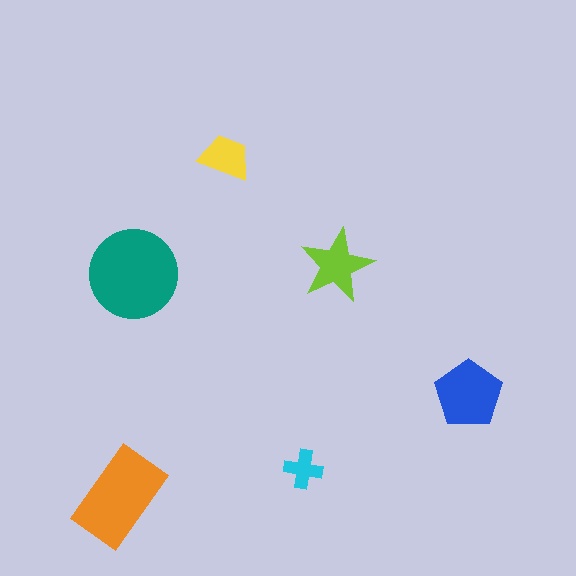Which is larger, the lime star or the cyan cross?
The lime star.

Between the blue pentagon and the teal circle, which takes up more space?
The teal circle.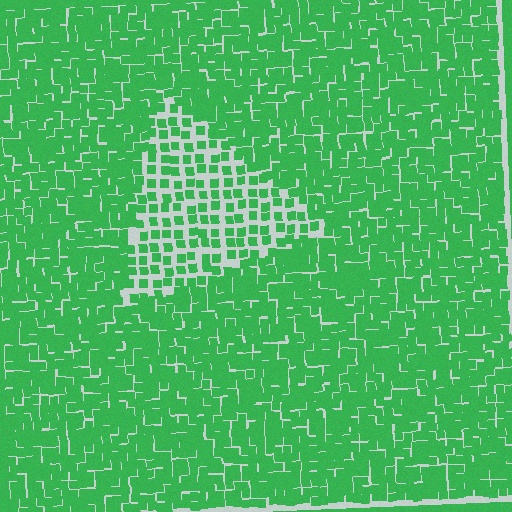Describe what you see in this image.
The image contains small green elements arranged at two different densities. A triangle-shaped region is visible where the elements are less densely packed than the surrounding area.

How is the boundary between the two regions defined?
The boundary is defined by a change in element density (approximately 2.1x ratio). All elements are the same color, size, and shape.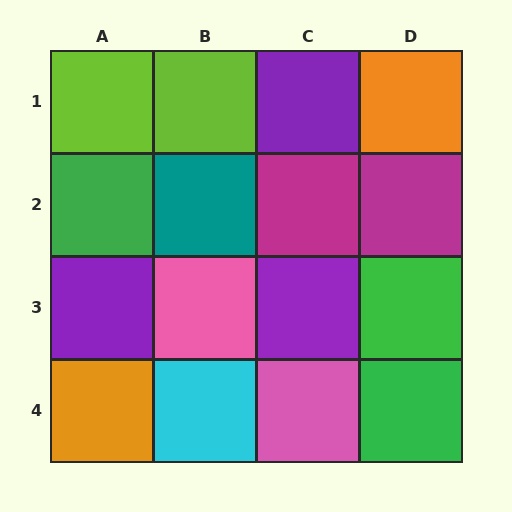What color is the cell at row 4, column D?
Green.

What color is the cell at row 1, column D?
Orange.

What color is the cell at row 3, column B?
Pink.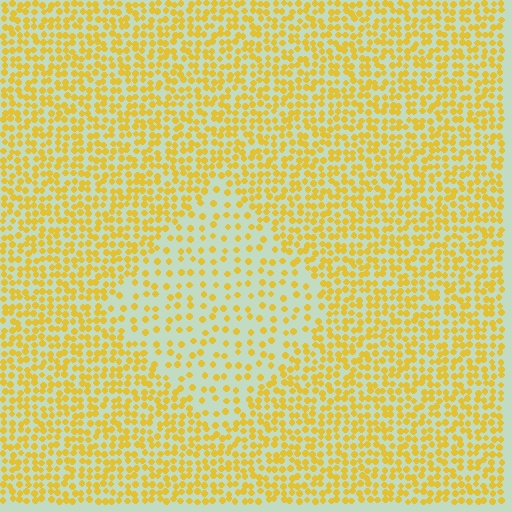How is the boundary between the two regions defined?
The boundary is defined by a change in element density (approximately 2.2x ratio). All elements are the same color, size, and shape.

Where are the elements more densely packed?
The elements are more densely packed outside the diamond boundary.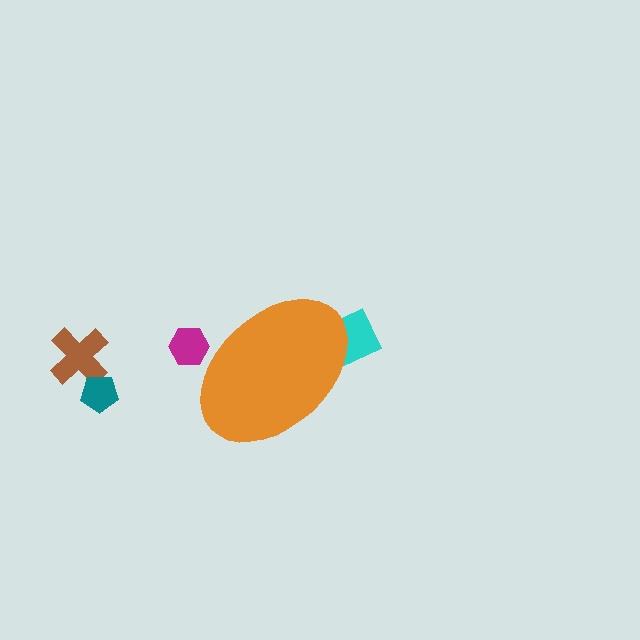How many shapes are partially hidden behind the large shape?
2 shapes are partially hidden.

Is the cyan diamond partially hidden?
Yes, the cyan diamond is partially hidden behind the orange ellipse.